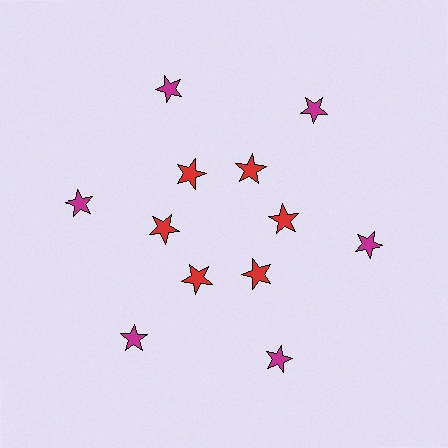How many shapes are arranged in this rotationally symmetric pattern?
There are 12 shapes, arranged in 6 groups of 2.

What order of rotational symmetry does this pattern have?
This pattern has 6-fold rotational symmetry.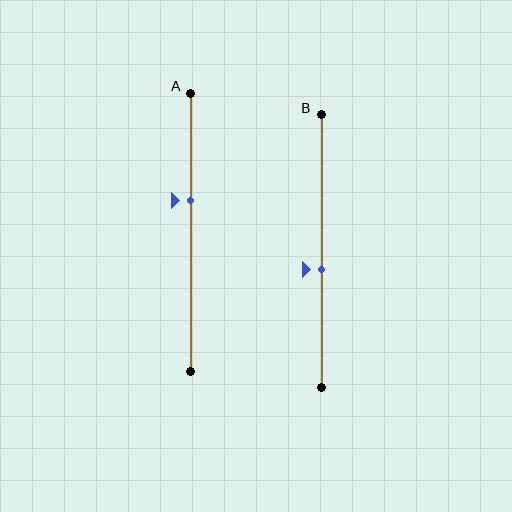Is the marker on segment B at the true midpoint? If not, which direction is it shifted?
No, the marker on segment B is shifted downward by about 7% of the segment length.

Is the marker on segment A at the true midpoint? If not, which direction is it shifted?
No, the marker on segment A is shifted upward by about 11% of the segment length.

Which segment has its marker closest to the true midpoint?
Segment B has its marker closest to the true midpoint.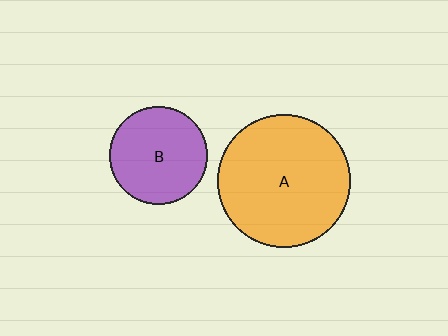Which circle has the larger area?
Circle A (orange).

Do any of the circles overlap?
No, none of the circles overlap.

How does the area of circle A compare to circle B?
Approximately 1.8 times.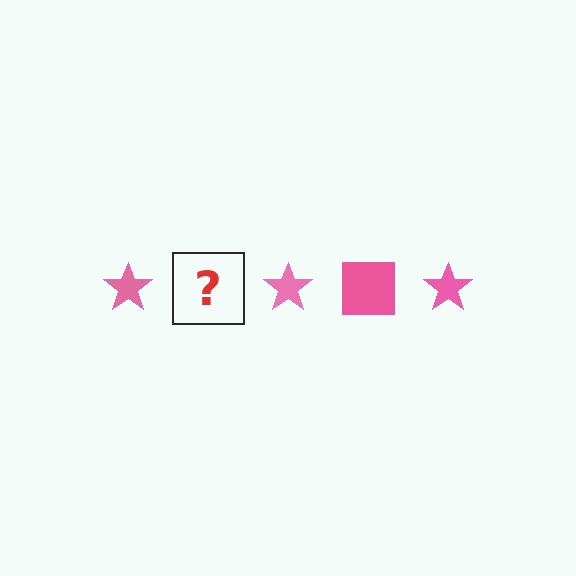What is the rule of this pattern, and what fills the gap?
The rule is that the pattern cycles through star, square shapes in pink. The gap should be filled with a pink square.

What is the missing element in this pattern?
The missing element is a pink square.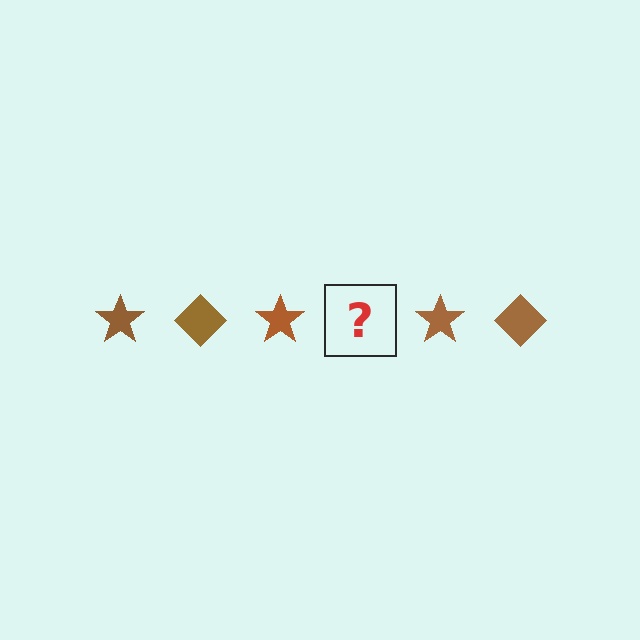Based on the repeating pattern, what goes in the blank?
The blank should be a brown diamond.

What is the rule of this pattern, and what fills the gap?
The rule is that the pattern cycles through star, diamond shapes in brown. The gap should be filled with a brown diamond.